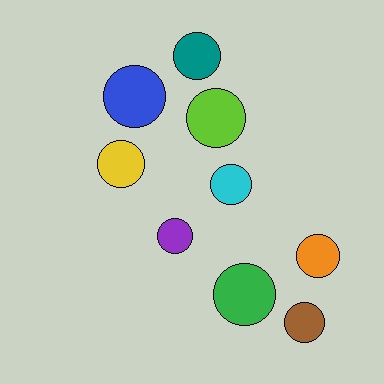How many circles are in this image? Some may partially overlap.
There are 9 circles.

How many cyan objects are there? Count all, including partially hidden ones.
There is 1 cyan object.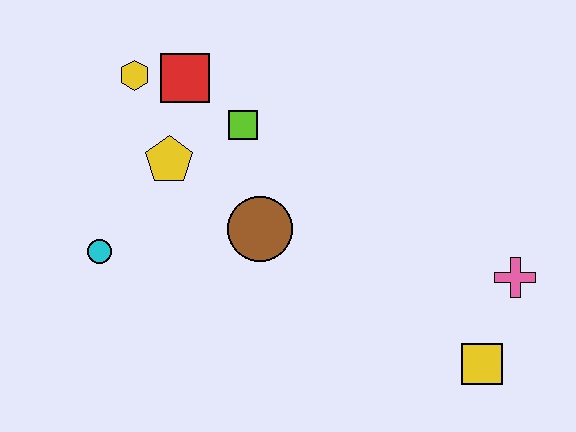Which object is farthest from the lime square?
The yellow square is farthest from the lime square.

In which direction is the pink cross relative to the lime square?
The pink cross is to the right of the lime square.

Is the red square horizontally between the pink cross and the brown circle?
No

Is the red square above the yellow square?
Yes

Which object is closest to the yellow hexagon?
The red square is closest to the yellow hexagon.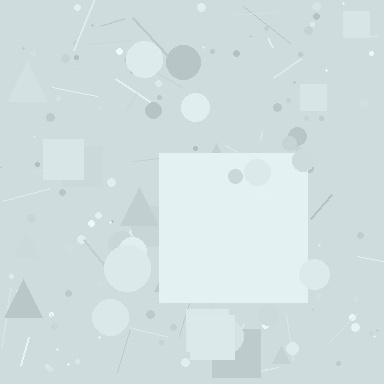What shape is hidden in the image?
A square is hidden in the image.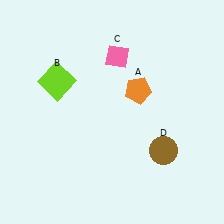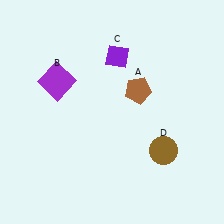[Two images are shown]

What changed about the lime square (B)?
In Image 1, B is lime. In Image 2, it changed to purple.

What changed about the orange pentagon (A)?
In Image 1, A is orange. In Image 2, it changed to brown.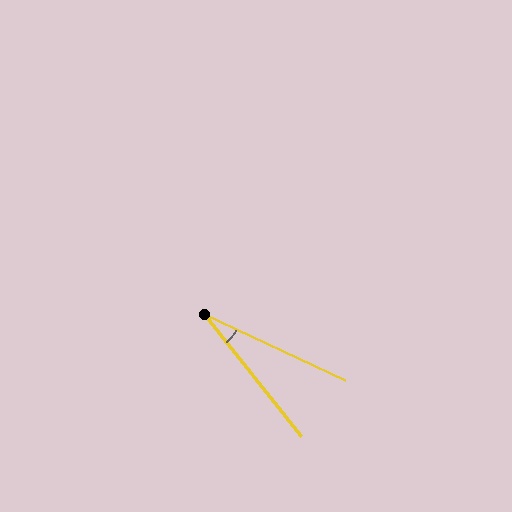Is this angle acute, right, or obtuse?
It is acute.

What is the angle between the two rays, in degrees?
Approximately 26 degrees.